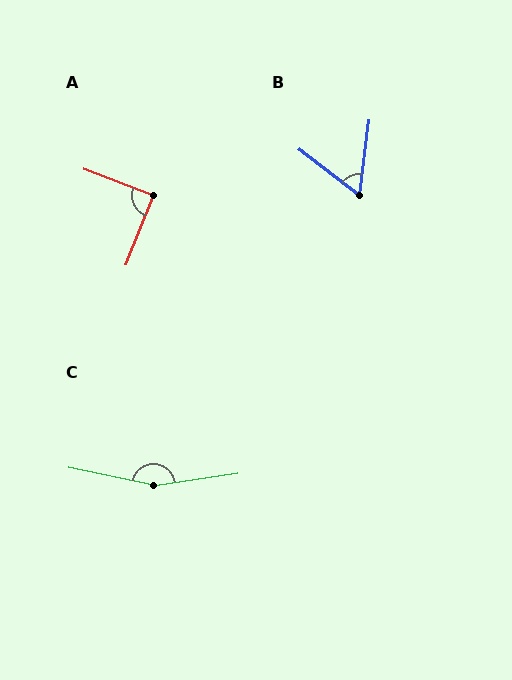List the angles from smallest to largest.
B (60°), A (89°), C (160°).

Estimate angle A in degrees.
Approximately 89 degrees.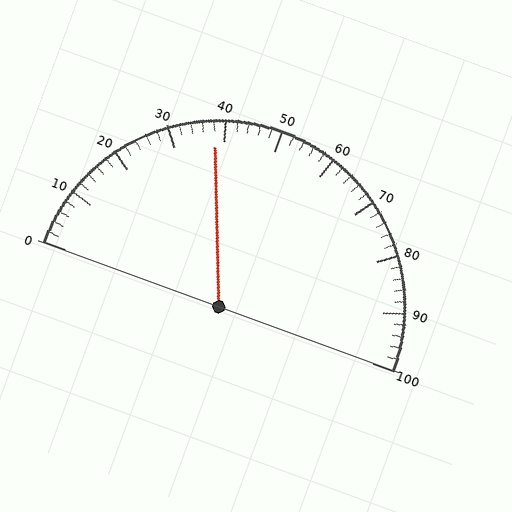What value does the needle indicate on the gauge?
The needle indicates approximately 38.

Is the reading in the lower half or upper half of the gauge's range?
The reading is in the lower half of the range (0 to 100).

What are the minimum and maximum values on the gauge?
The gauge ranges from 0 to 100.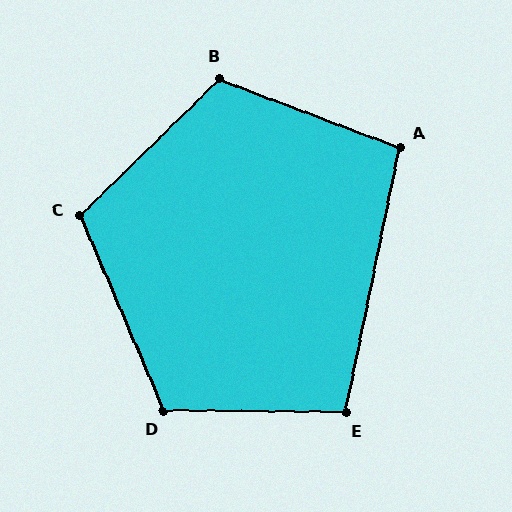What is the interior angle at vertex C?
Approximately 111 degrees (obtuse).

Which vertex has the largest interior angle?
B, at approximately 115 degrees.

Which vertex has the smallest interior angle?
A, at approximately 99 degrees.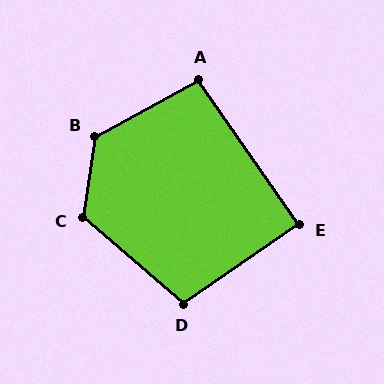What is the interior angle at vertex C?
Approximately 123 degrees (obtuse).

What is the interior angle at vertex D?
Approximately 105 degrees (obtuse).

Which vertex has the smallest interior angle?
E, at approximately 89 degrees.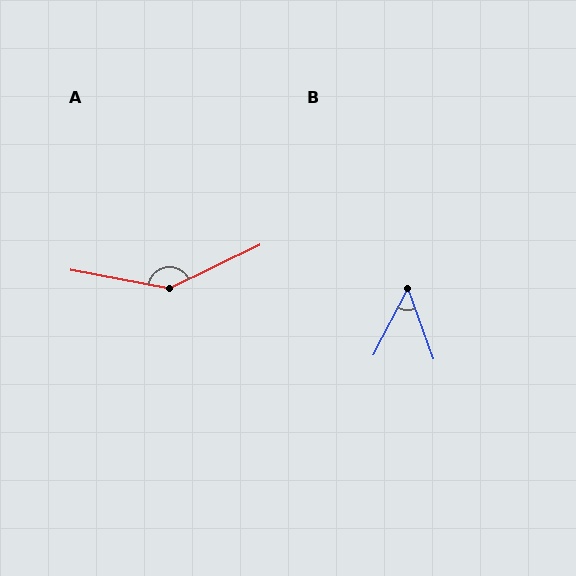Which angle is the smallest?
B, at approximately 47 degrees.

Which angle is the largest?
A, at approximately 144 degrees.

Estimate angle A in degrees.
Approximately 144 degrees.